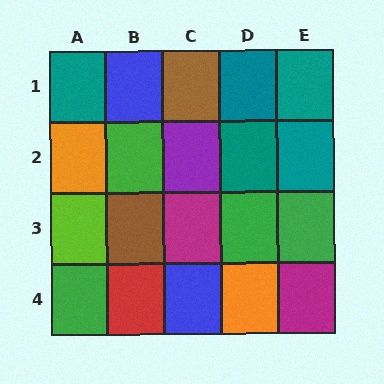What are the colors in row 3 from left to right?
Lime, brown, magenta, green, green.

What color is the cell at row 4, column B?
Red.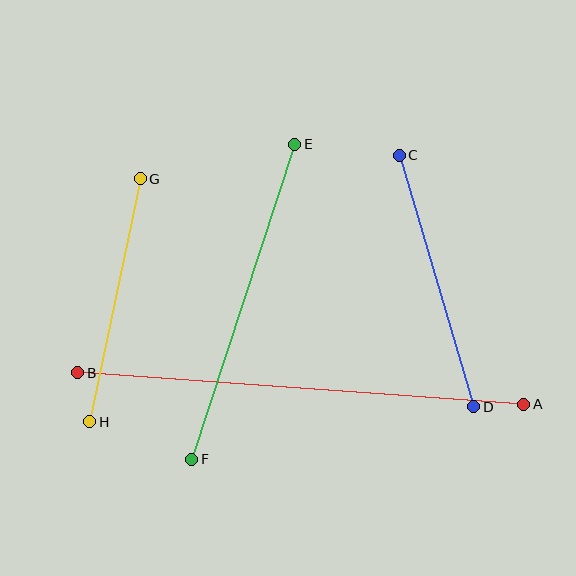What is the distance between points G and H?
The distance is approximately 248 pixels.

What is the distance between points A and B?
The distance is approximately 447 pixels.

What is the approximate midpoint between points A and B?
The midpoint is at approximately (301, 389) pixels.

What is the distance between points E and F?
The distance is approximately 331 pixels.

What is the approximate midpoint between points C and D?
The midpoint is at approximately (437, 281) pixels.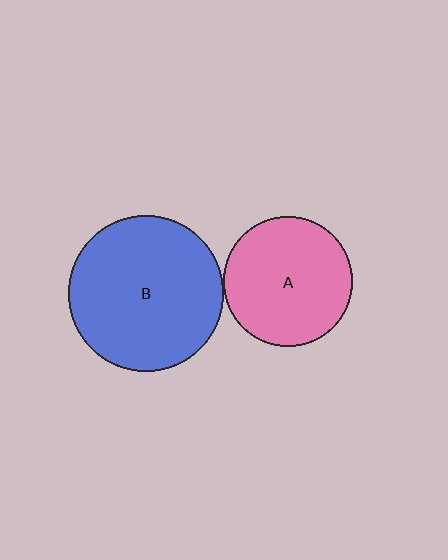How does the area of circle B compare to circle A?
Approximately 1.5 times.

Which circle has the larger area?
Circle B (blue).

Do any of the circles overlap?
No, none of the circles overlap.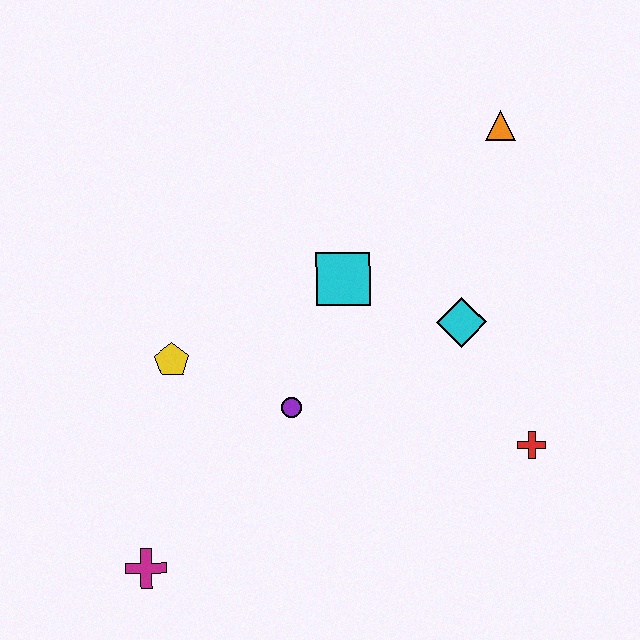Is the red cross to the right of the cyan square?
Yes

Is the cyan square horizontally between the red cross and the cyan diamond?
No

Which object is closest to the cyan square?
The cyan diamond is closest to the cyan square.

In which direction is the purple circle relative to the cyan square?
The purple circle is below the cyan square.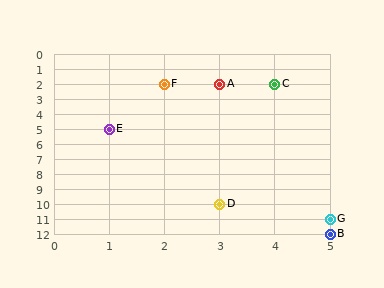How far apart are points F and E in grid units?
Points F and E are 1 column and 3 rows apart (about 3.2 grid units diagonally).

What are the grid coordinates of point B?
Point B is at grid coordinates (5, 12).